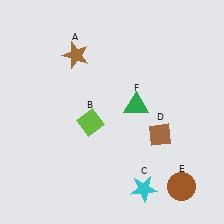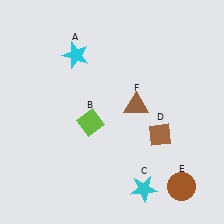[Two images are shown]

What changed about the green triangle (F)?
In Image 1, F is green. In Image 2, it changed to brown.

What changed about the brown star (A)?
In Image 1, A is brown. In Image 2, it changed to cyan.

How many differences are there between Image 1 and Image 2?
There are 2 differences between the two images.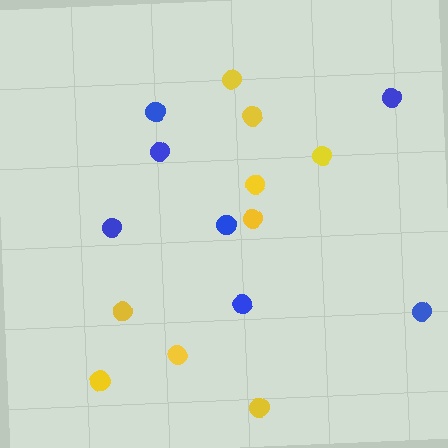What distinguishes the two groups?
There are 2 groups: one group of yellow circles (9) and one group of blue circles (7).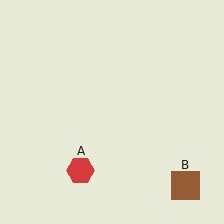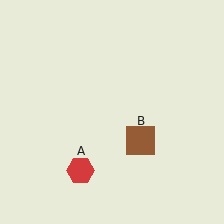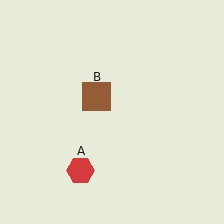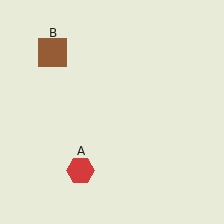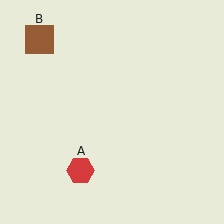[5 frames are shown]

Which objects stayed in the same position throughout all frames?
Red hexagon (object A) remained stationary.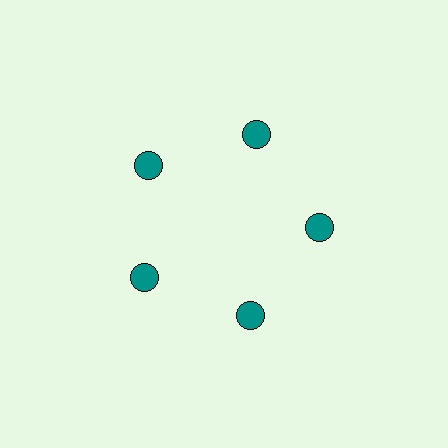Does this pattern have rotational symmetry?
Yes, this pattern has 5-fold rotational symmetry. It looks the same after rotating 72 degrees around the center.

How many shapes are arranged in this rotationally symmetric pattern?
There are 5 shapes, arranged in 5 groups of 1.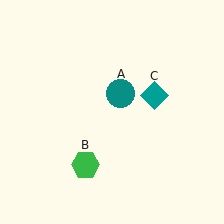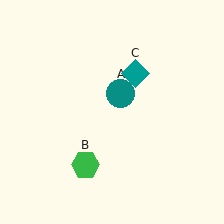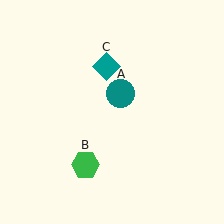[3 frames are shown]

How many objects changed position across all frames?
1 object changed position: teal diamond (object C).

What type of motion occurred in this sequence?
The teal diamond (object C) rotated counterclockwise around the center of the scene.